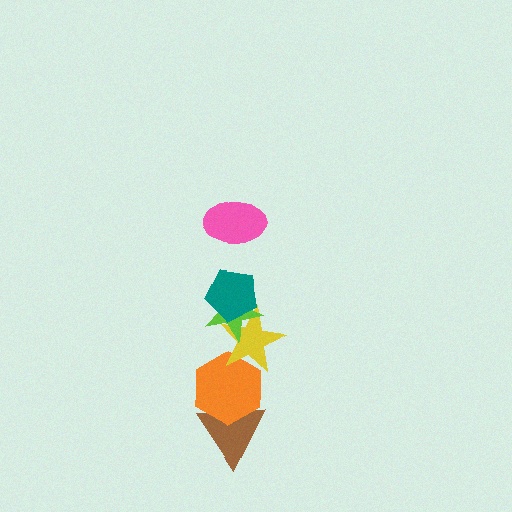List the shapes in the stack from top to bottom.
From top to bottom: the pink ellipse, the teal pentagon, the lime star, the yellow star, the orange hexagon, the brown triangle.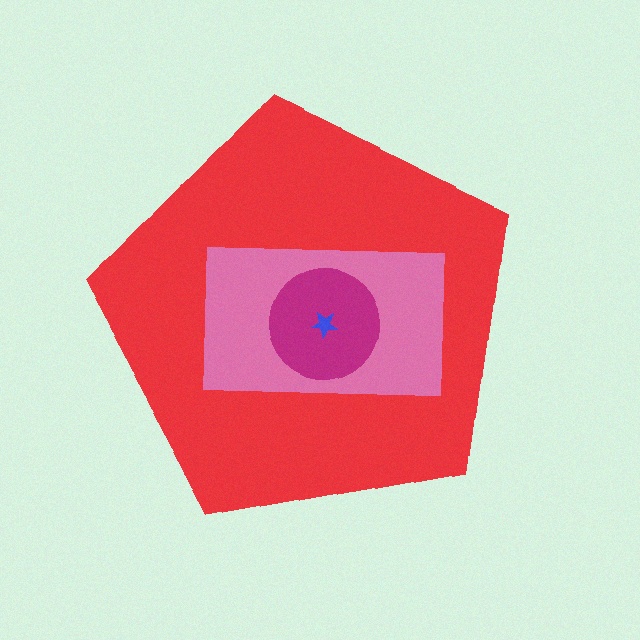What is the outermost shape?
The red pentagon.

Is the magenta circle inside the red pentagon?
Yes.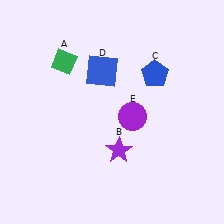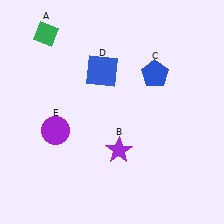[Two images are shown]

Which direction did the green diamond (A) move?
The green diamond (A) moved up.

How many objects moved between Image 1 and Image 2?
2 objects moved between the two images.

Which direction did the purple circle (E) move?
The purple circle (E) moved left.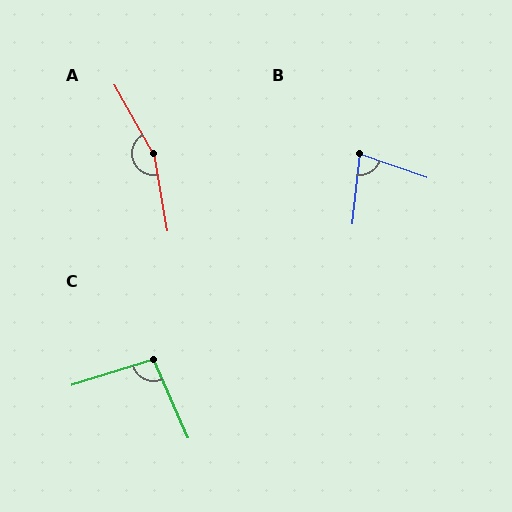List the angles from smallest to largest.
B (77°), C (96°), A (161°).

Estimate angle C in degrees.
Approximately 96 degrees.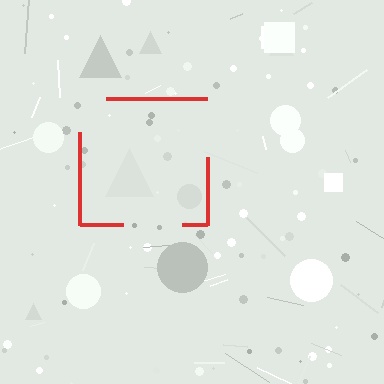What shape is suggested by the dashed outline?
The dashed outline suggests a square.